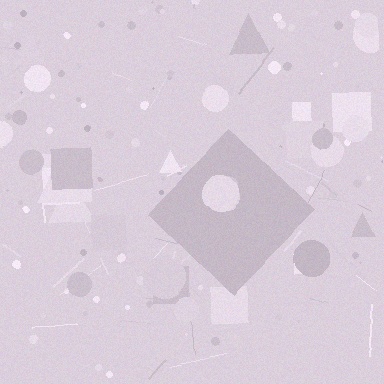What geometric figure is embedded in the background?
A diamond is embedded in the background.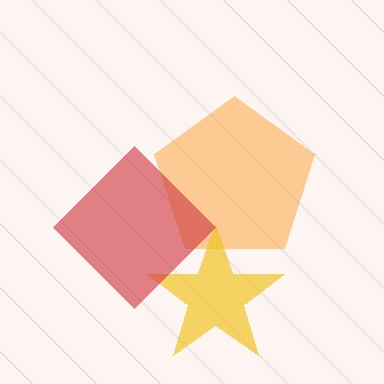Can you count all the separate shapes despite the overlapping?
Yes, there are 3 separate shapes.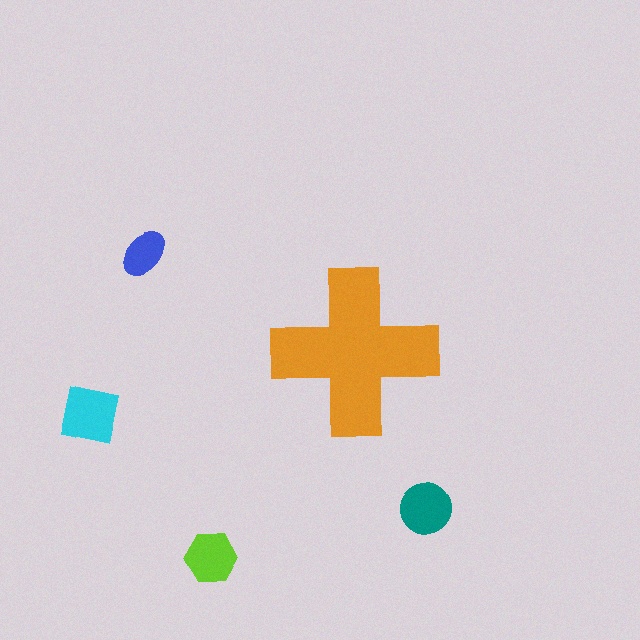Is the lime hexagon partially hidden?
No, the lime hexagon is fully visible.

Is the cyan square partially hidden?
No, the cyan square is fully visible.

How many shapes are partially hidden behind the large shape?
0 shapes are partially hidden.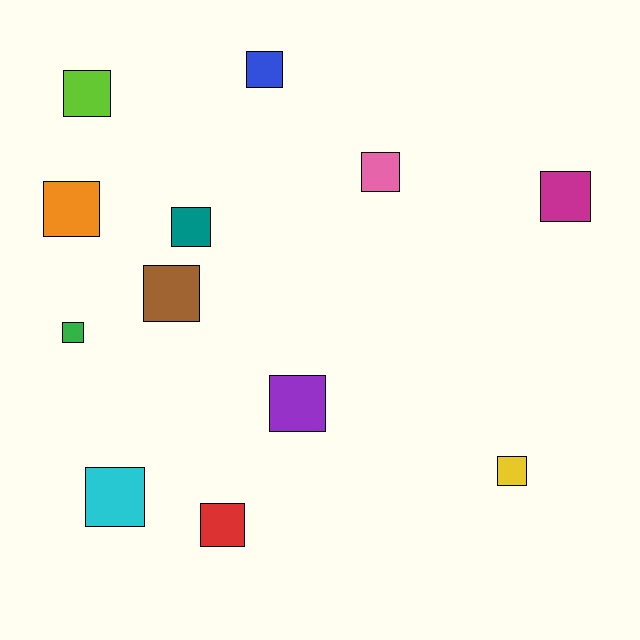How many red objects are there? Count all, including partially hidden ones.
There is 1 red object.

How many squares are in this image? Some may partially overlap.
There are 12 squares.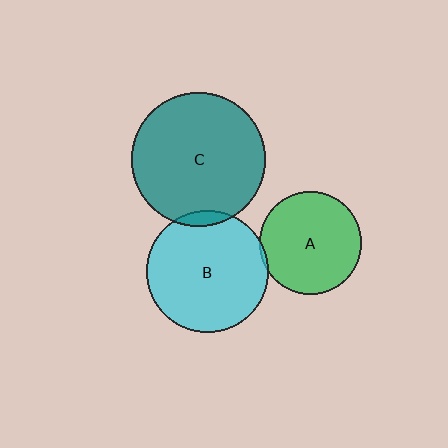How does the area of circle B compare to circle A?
Approximately 1.4 times.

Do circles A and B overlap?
Yes.